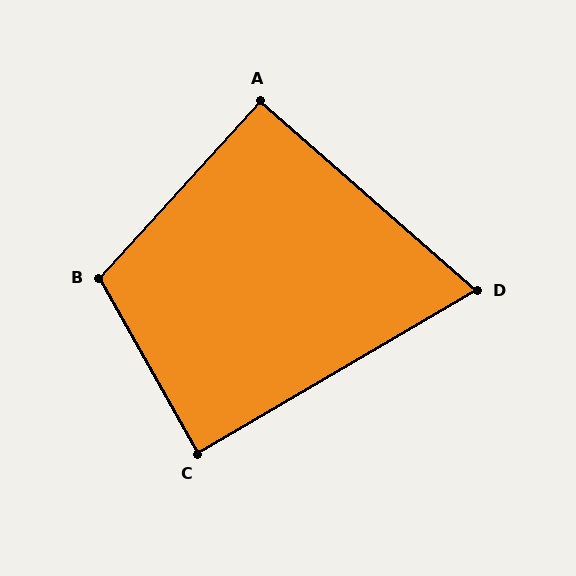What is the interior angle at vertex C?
Approximately 89 degrees (approximately right).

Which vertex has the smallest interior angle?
D, at approximately 71 degrees.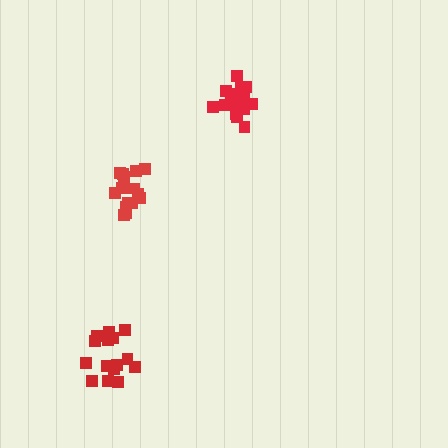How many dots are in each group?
Group 1: 17 dots, Group 2: 15 dots, Group 3: 15 dots (47 total).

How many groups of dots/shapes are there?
There are 3 groups.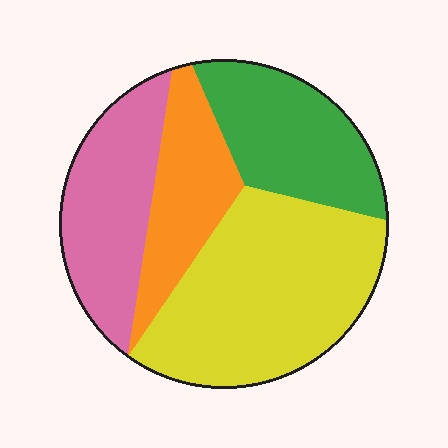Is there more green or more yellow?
Yellow.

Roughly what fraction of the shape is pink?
Pink covers around 20% of the shape.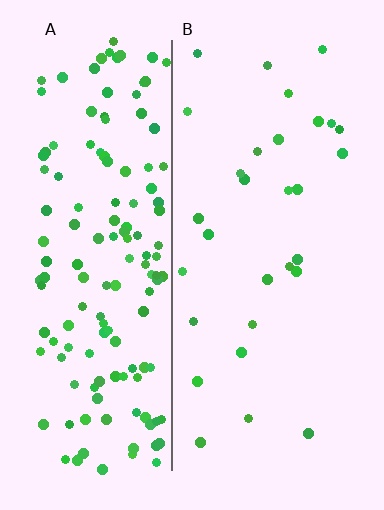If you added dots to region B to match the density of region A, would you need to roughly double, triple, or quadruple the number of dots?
Approximately quadruple.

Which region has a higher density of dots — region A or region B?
A (the left).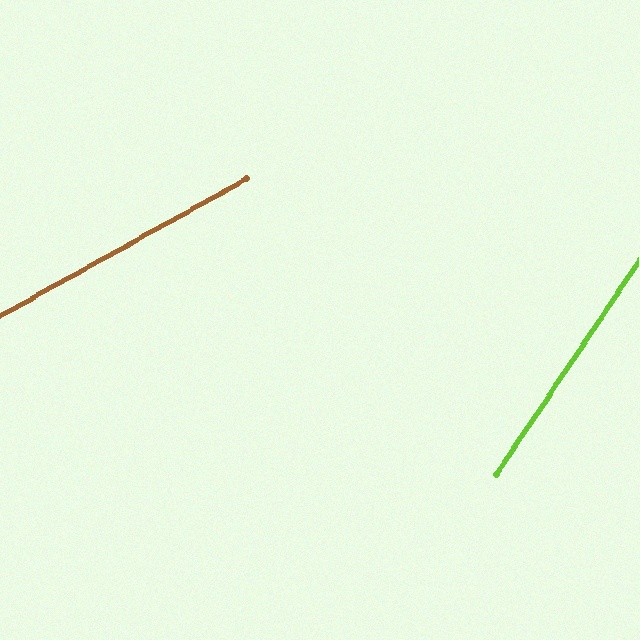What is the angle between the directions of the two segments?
Approximately 27 degrees.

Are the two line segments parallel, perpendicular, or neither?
Neither parallel nor perpendicular — they differ by about 27°.